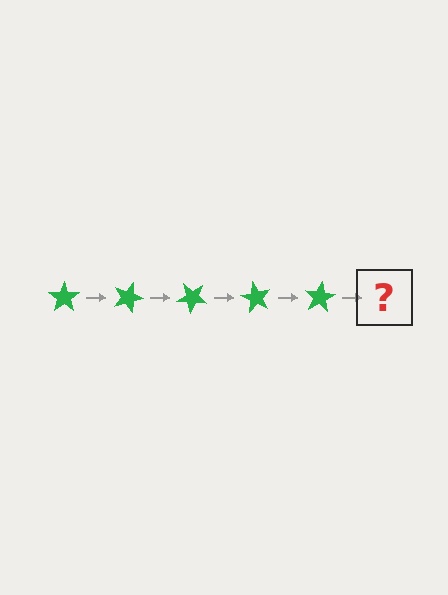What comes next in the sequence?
The next element should be a green star rotated 100 degrees.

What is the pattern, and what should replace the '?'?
The pattern is that the star rotates 20 degrees each step. The '?' should be a green star rotated 100 degrees.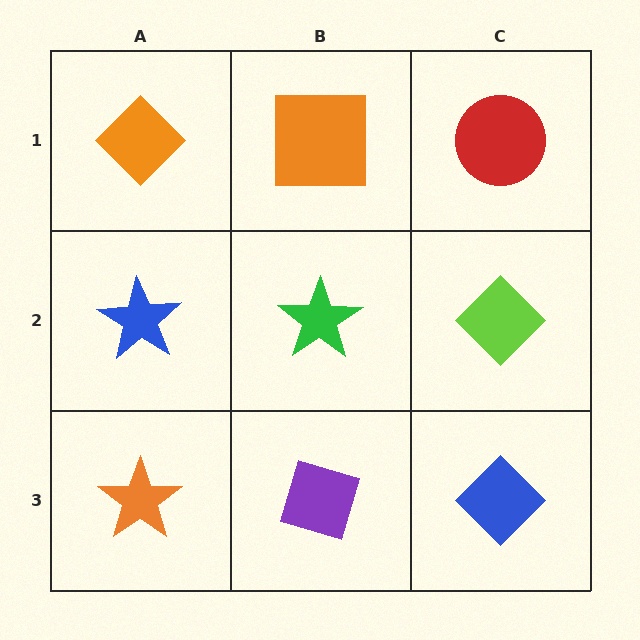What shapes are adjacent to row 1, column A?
A blue star (row 2, column A), an orange square (row 1, column B).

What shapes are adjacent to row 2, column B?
An orange square (row 1, column B), a purple diamond (row 3, column B), a blue star (row 2, column A), a lime diamond (row 2, column C).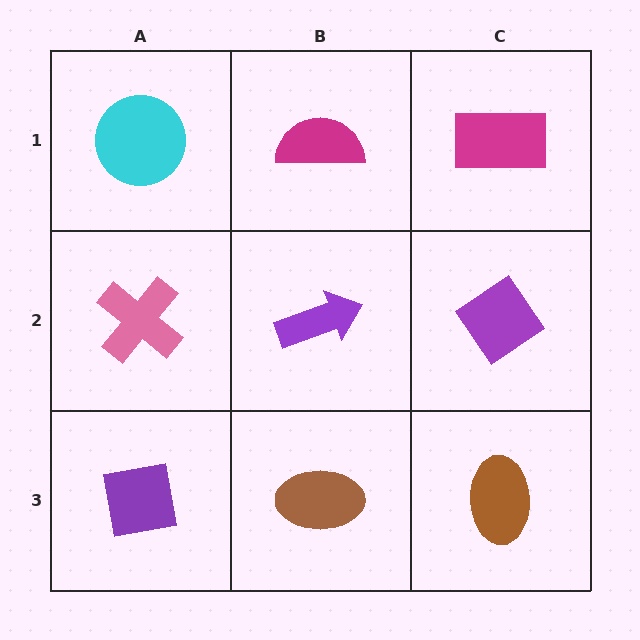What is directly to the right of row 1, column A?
A magenta semicircle.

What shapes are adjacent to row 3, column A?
A pink cross (row 2, column A), a brown ellipse (row 3, column B).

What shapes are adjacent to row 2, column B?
A magenta semicircle (row 1, column B), a brown ellipse (row 3, column B), a pink cross (row 2, column A), a purple diamond (row 2, column C).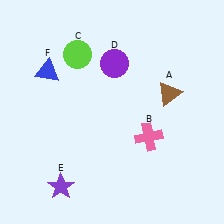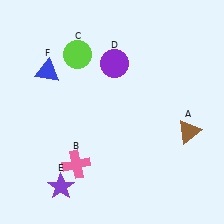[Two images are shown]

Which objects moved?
The objects that moved are: the brown triangle (A), the pink cross (B).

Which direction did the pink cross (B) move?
The pink cross (B) moved left.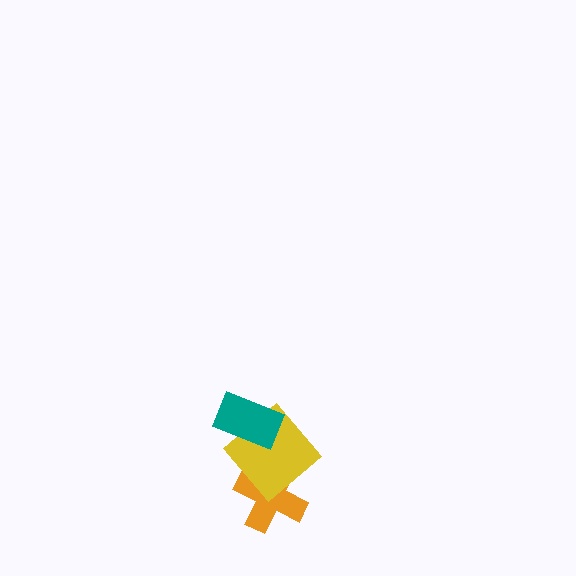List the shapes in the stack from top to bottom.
From top to bottom: the teal rectangle, the yellow diamond, the orange cross.